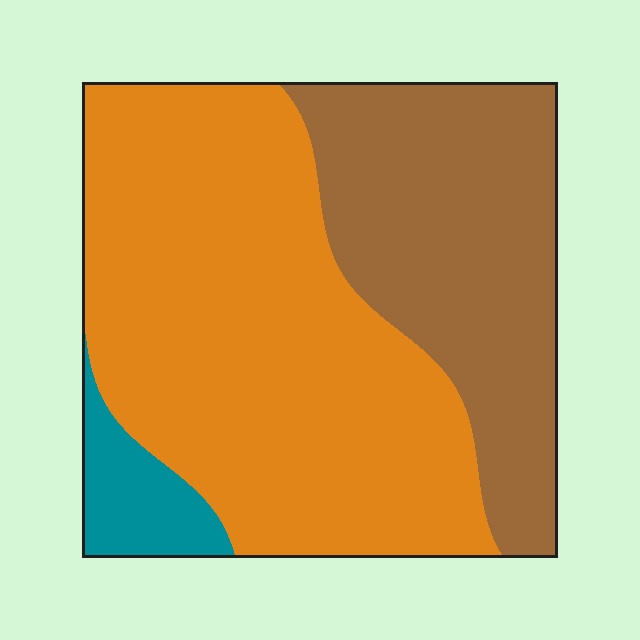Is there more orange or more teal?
Orange.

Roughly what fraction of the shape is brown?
Brown covers 34% of the shape.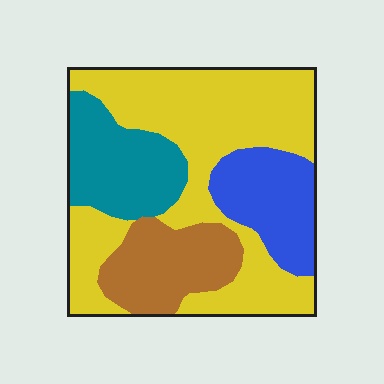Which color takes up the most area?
Yellow, at roughly 50%.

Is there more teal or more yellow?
Yellow.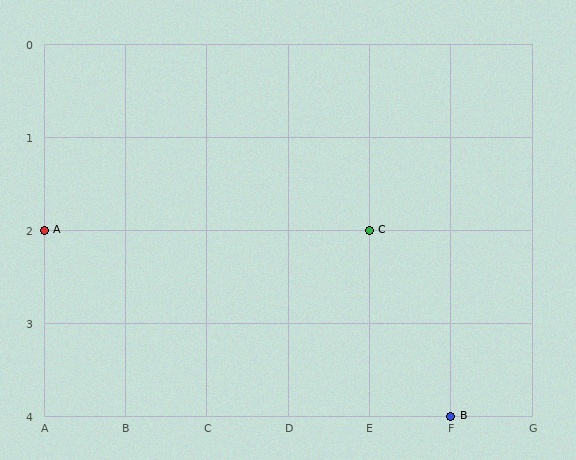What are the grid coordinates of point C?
Point C is at grid coordinates (E, 2).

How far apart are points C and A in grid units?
Points C and A are 4 columns apart.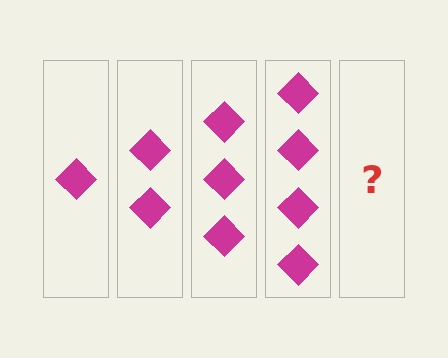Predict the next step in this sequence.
The next step is 5 diamonds.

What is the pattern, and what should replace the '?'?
The pattern is that each step adds one more diamond. The '?' should be 5 diamonds.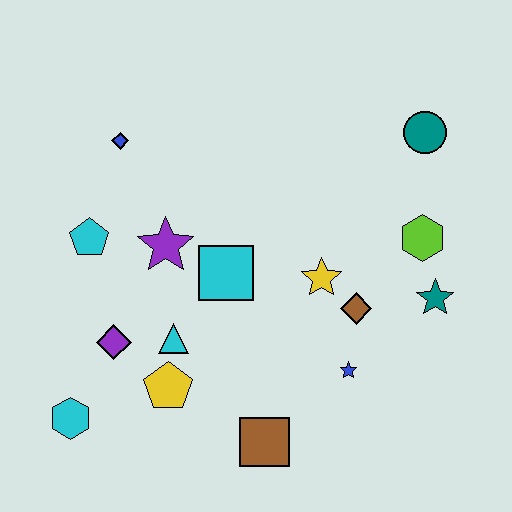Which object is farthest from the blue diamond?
The teal star is farthest from the blue diamond.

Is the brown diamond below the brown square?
No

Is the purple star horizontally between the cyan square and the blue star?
No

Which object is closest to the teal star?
The lime hexagon is closest to the teal star.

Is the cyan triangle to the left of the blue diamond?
No